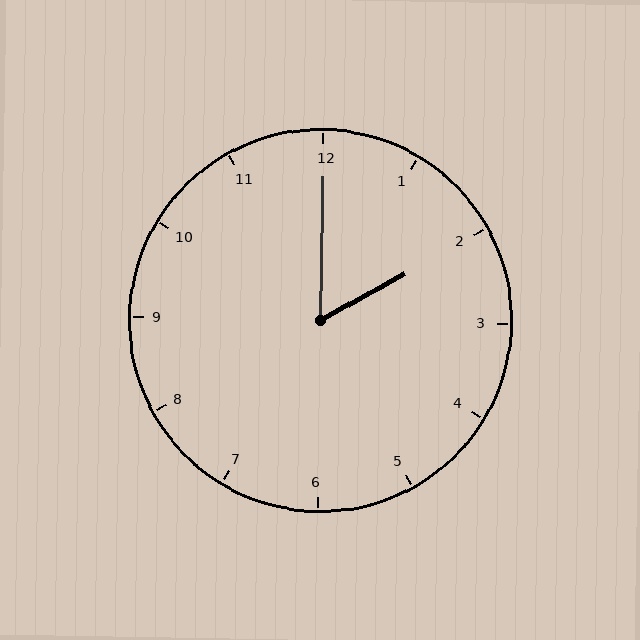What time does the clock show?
2:00.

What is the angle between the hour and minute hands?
Approximately 60 degrees.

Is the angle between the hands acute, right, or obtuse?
It is acute.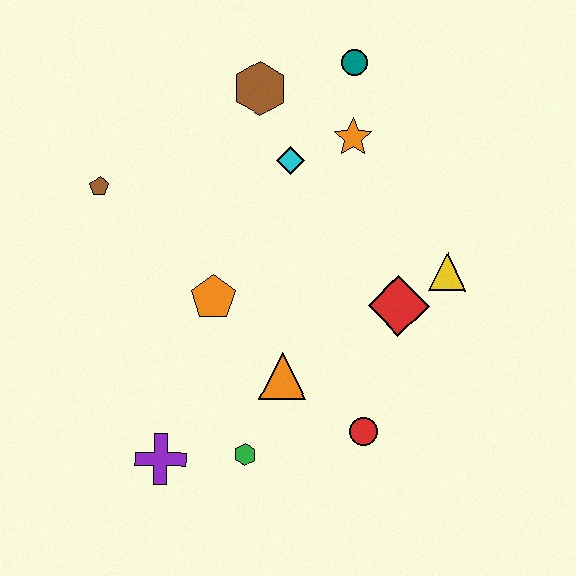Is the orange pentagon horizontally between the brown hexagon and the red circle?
No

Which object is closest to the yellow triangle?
The red diamond is closest to the yellow triangle.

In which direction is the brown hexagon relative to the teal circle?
The brown hexagon is to the left of the teal circle.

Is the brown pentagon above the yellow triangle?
Yes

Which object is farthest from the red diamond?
The brown pentagon is farthest from the red diamond.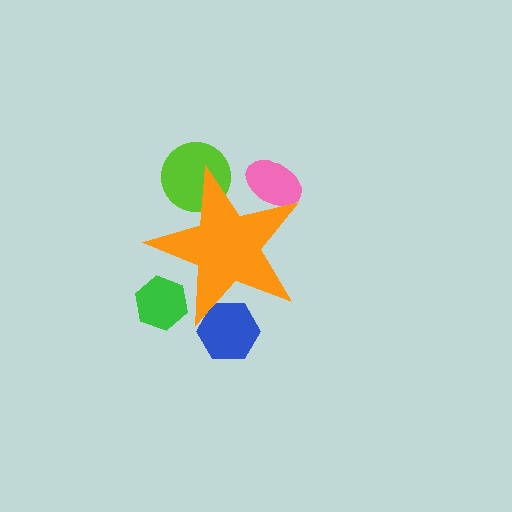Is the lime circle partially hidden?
Yes, the lime circle is partially hidden behind the orange star.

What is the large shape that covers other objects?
An orange star.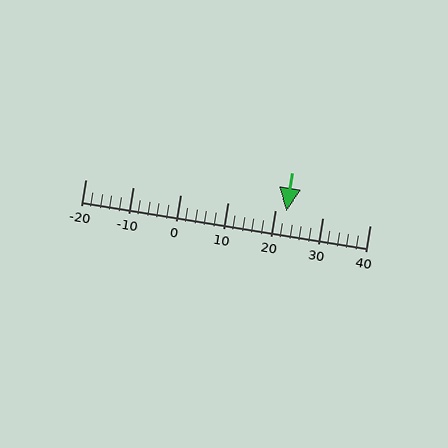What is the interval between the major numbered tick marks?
The major tick marks are spaced 10 units apart.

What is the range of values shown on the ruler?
The ruler shows values from -20 to 40.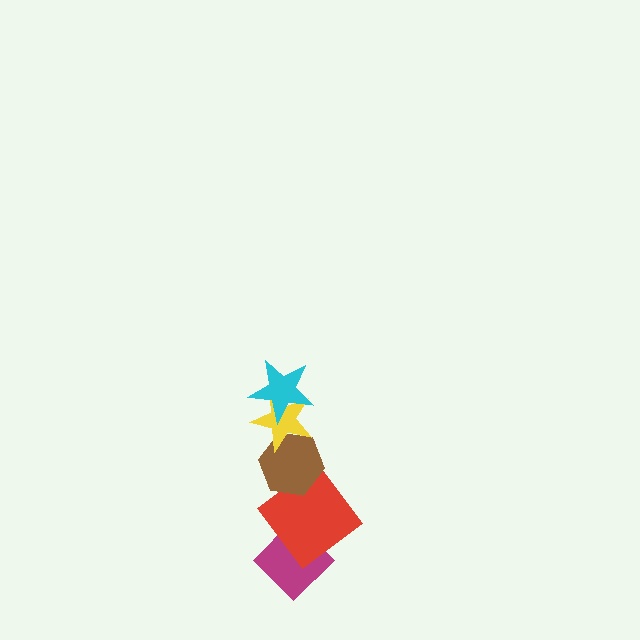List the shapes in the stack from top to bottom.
From top to bottom: the cyan star, the yellow star, the brown hexagon, the red diamond, the magenta diamond.